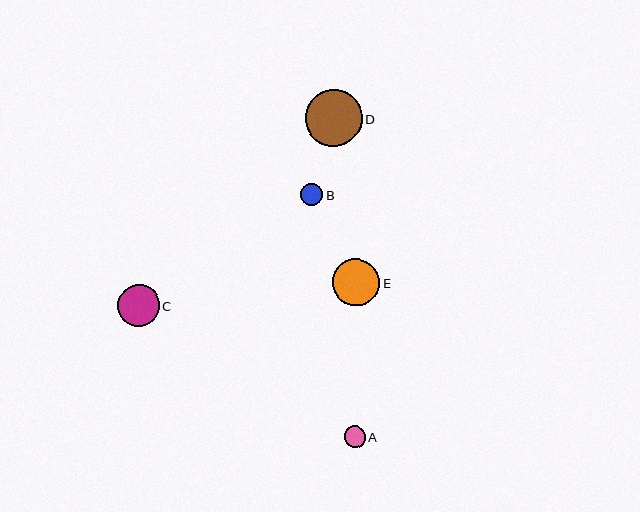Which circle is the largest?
Circle D is the largest with a size of approximately 57 pixels.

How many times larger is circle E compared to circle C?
Circle E is approximately 1.1 times the size of circle C.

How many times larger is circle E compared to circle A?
Circle E is approximately 2.2 times the size of circle A.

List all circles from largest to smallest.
From largest to smallest: D, E, C, B, A.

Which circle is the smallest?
Circle A is the smallest with a size of approximately 21 pixels.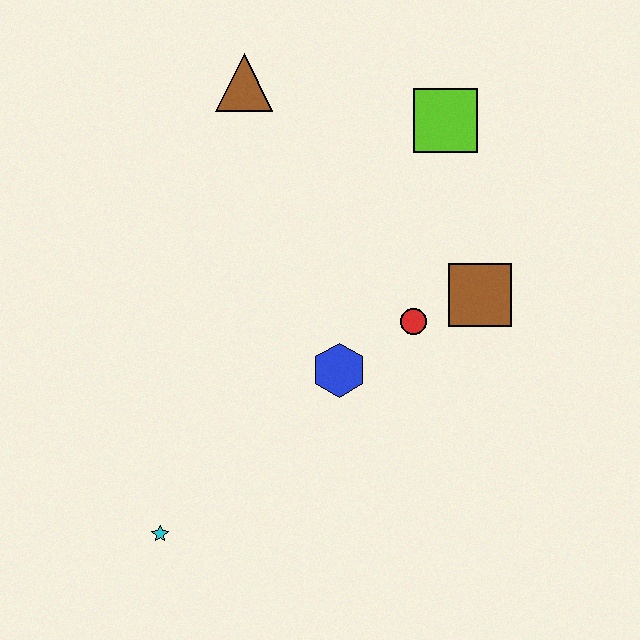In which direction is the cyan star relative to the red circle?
The cyan star is to the left of the red circle.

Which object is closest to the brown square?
The red circle is closest to the brown square.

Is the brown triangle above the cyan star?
Yes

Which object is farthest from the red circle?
The cyan star is farthest from the red circle.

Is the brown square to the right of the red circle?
Yes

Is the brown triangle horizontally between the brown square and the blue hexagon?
No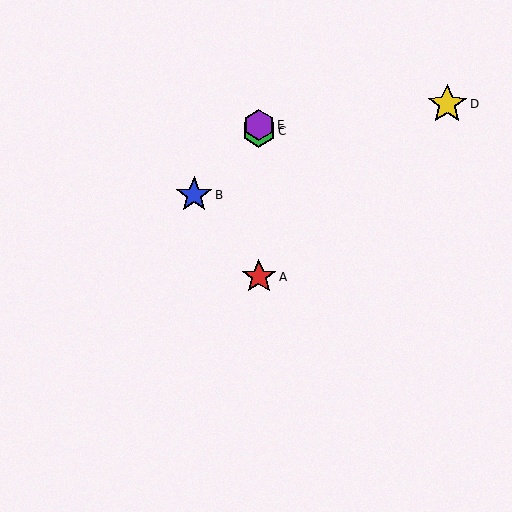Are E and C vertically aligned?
Yes, both are at x≈259.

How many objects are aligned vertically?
3 objects (A, C, E) are aligned vertically.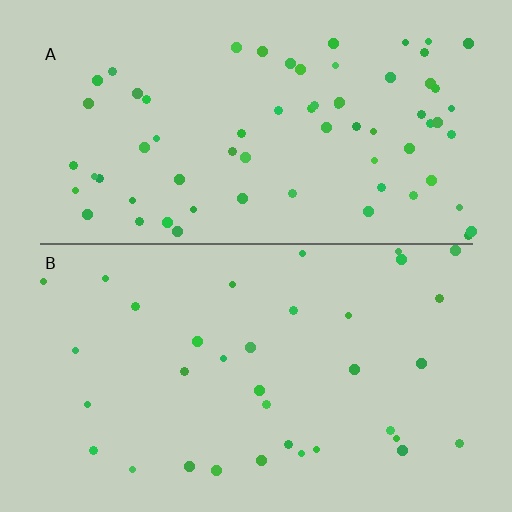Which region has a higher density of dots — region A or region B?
A (the top).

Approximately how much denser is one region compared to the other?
Approximately 2.0× — region A over region B.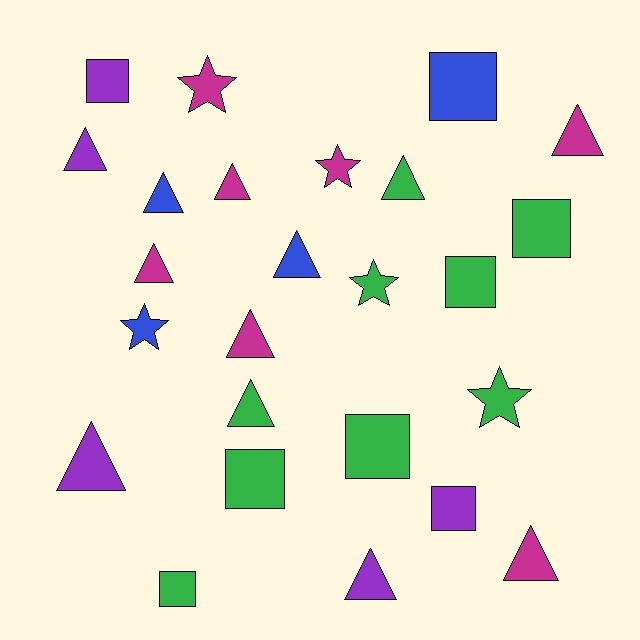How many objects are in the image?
There are 25 objects.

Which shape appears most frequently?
Triangle, with 12 objects.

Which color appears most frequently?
Green, with 9 objects.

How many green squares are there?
There are 5 green squares.